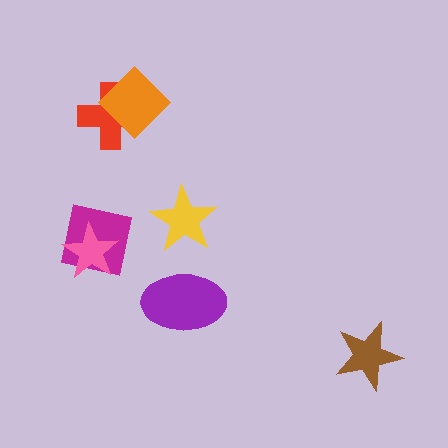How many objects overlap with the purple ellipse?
0 objects overlap with the purple ellipse.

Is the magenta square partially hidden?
Yes, it is partially covered by another shape.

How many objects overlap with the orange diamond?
1 object overlaps with the orange diamond.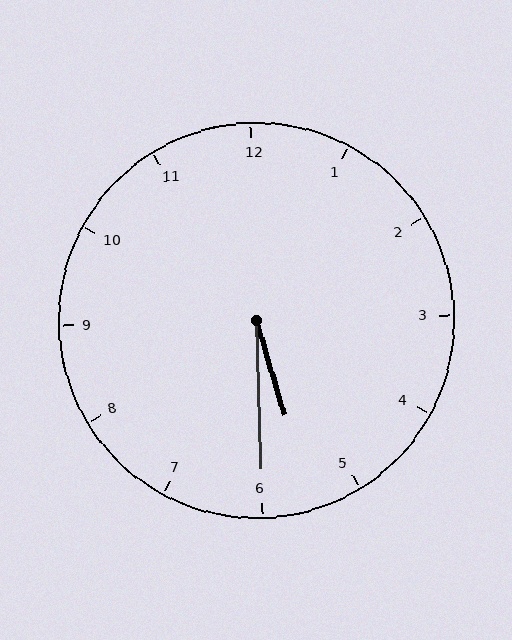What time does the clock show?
5:30.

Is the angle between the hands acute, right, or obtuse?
It is acute.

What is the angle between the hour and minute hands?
Approximately 15 degrees.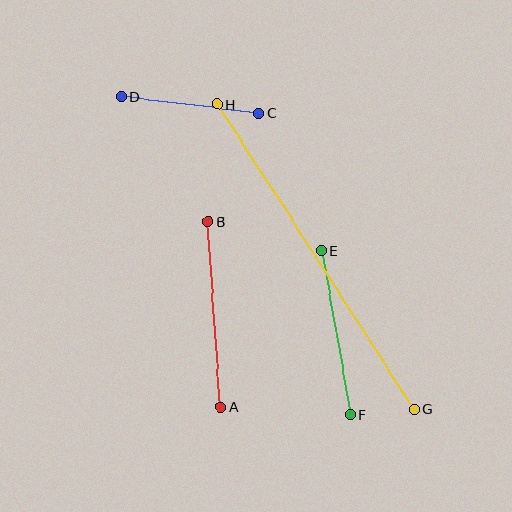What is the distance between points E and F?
The distance is approximately 167 pixels.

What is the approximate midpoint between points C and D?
The midpoint is at approximately (190, 105) pixels.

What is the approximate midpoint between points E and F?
The midpoint is at approximately (336, 333) pixels.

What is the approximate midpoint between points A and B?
The midpoint is at approximately (214, 314) pixels.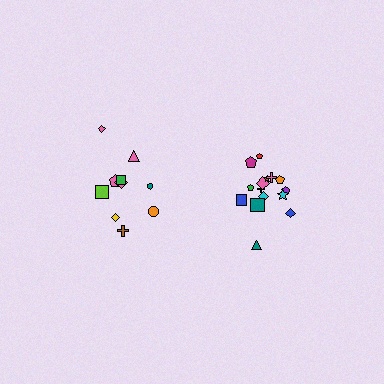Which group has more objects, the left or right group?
The right group.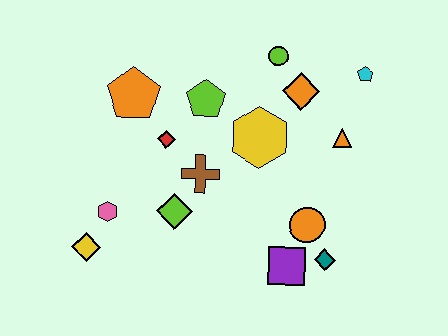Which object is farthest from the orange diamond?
The yellow diamond is farthest from the orange diamond.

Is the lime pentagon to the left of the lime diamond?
No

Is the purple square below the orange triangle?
Yes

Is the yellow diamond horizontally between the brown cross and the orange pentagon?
No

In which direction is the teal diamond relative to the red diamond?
The teal diamond is to the right of the red diamond.